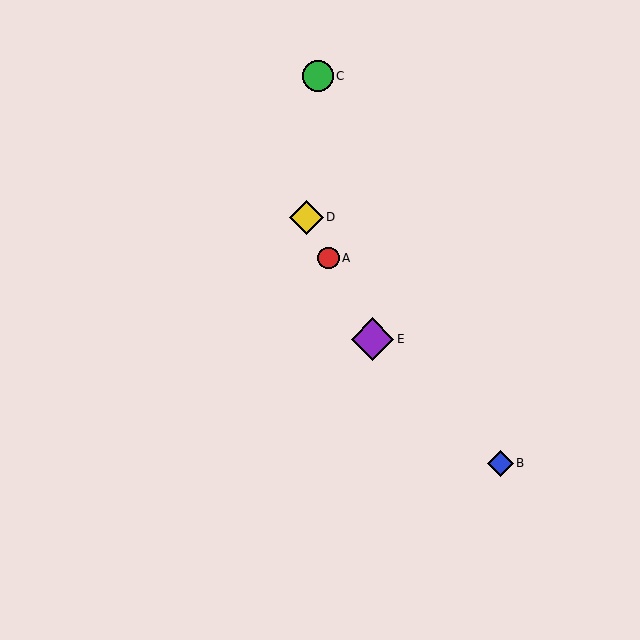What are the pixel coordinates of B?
Object B is at (501, 463).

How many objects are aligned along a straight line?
3 objects (A, D, E) are aligned along a straight line.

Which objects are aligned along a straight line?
Objects A, D, E are aligned along a straight line.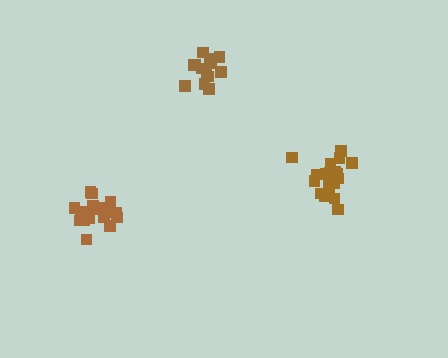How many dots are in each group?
Group 1: 20 dots, Group 2: 20 dots, Group 3: 16 dots (56 total).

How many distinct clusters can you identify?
There are 3 distinct clusters.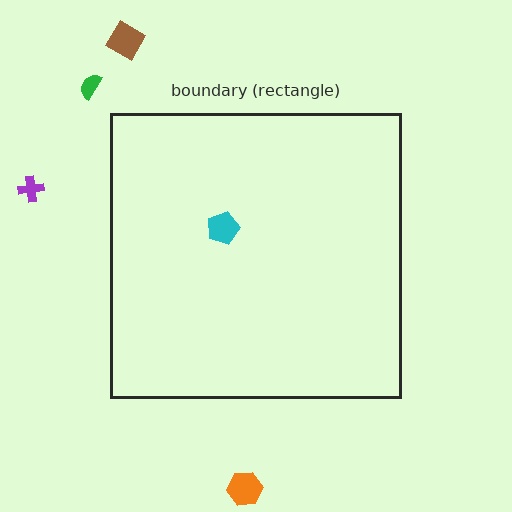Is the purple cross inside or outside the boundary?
Outside.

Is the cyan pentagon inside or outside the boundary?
Inside.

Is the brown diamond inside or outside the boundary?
Outside.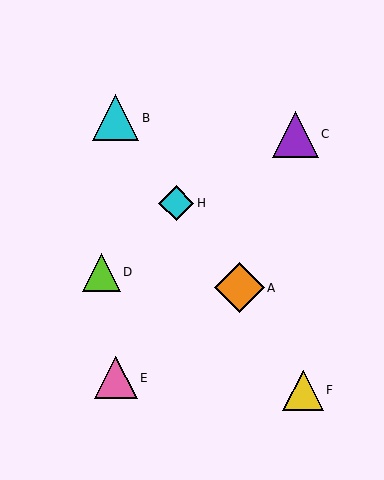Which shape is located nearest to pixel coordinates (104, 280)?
The lime triangle (labeled D) at (101, 272) is nearest to that location.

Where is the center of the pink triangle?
The center of the pink triangle is at (116, 378).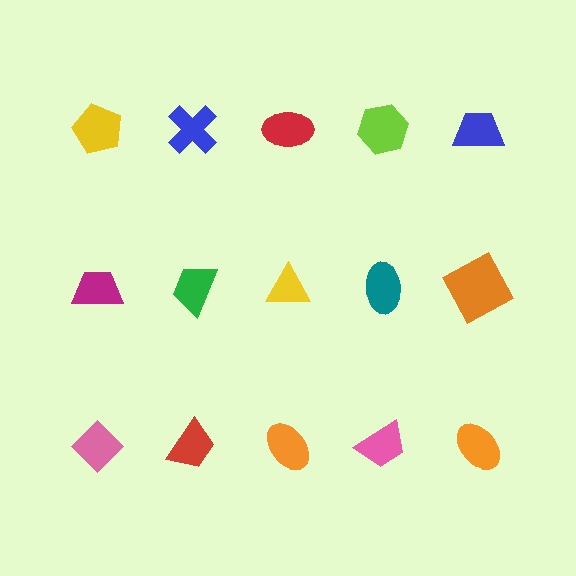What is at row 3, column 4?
A pink trapezoid.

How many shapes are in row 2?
5 shapes.